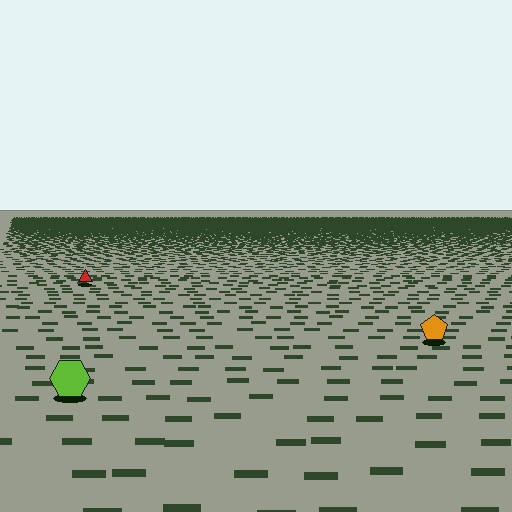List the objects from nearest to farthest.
From nearest to farthest: the lime hexagon, the orange pentagon, the red triangle.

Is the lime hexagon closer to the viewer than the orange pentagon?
Yes. The lime hexagon is closer — you can tell from the texture gradient: the ground texture is coarser near it.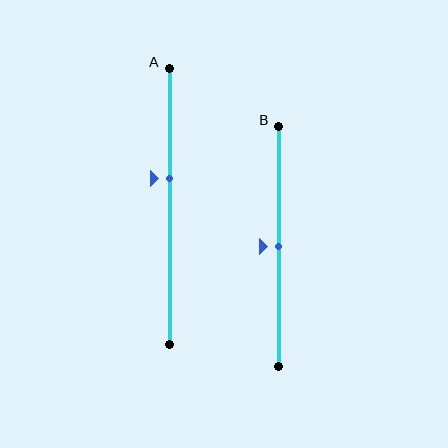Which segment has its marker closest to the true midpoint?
Segment B has its marker closest to the true midpoint.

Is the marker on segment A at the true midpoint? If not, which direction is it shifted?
No, the marker on segment A is shifted upward by about 10% of the segment length.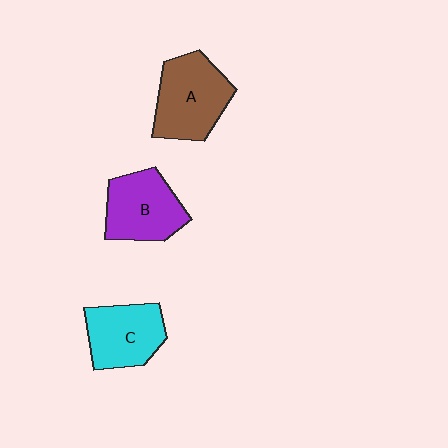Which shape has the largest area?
Shape A (brown).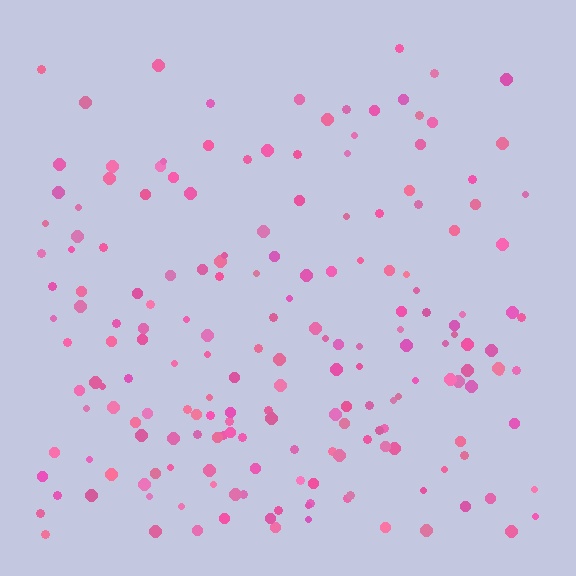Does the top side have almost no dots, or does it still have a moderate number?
Still a moderate number, just noticeably fewer than the bottom.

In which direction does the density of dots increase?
From top to bottom, with the bottom side densest.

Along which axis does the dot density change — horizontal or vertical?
Vertical.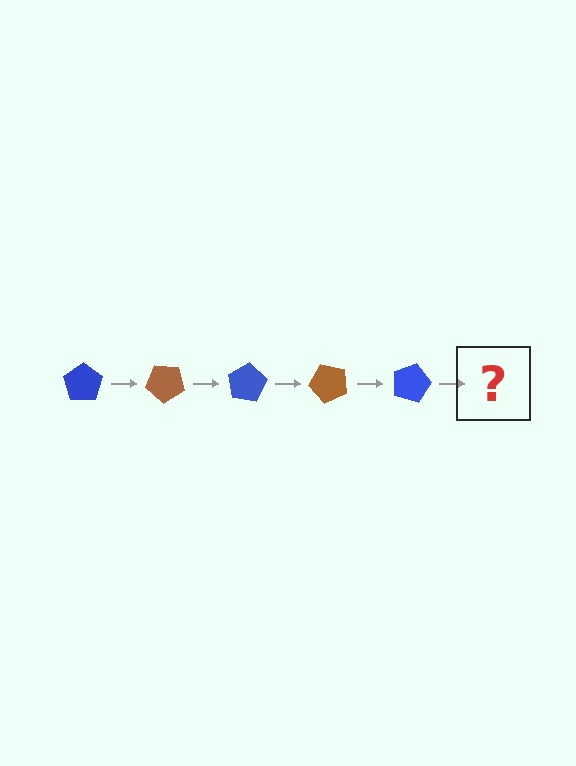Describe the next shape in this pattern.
It should be a brown pentagon, rotated 200 degrees from the start.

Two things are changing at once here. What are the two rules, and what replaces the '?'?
The two rules are that it rotates 40 degrees each step and the color cycles through blue and brown. The '?' should be a brown pentagon, rotated 200 degrees from the start.